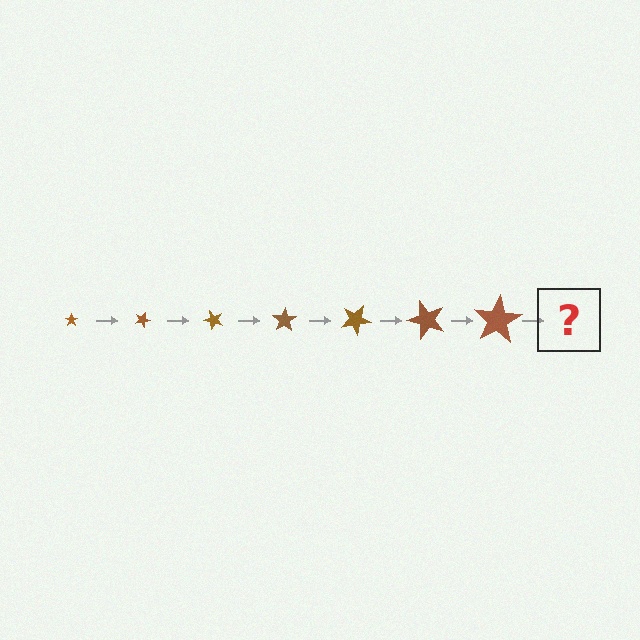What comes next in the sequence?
The next element should be a star, larger than the previous one and rotated 175 degrees from the start.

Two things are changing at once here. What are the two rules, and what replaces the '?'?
The two rules are that the star grows larger each step and it rotates 25 degrees each step. The '?' should be a star, larger than the previous one and rotated 175 degrees from the start.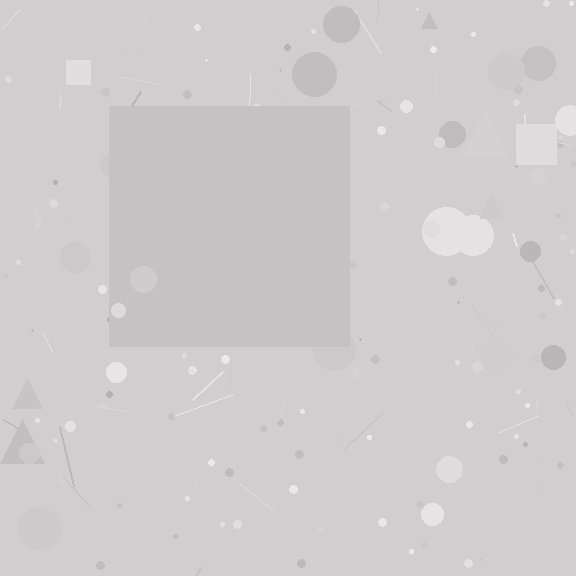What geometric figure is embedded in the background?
A square is embedded in the background.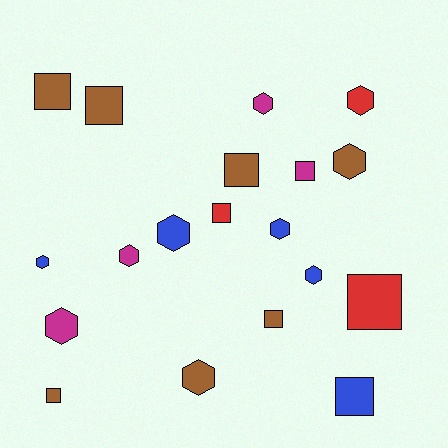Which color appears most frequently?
Brown, with 7 objects.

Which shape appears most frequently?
Hexagon, with 10 objects.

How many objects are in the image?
There are 19 objects.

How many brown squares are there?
There are 5 brown squares.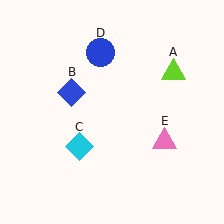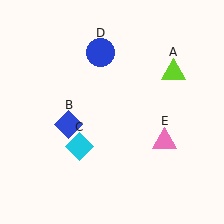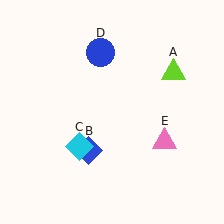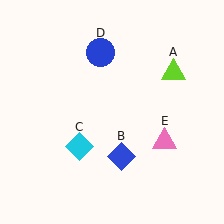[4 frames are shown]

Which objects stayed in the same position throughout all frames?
Lime triangle (object A) and cyan diamond (object C) and blue circle (object D) and pink triangle (object E) remained stationary.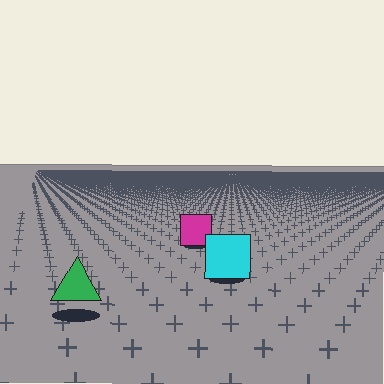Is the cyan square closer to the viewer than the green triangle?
No. The green triangle is closer — you can tell from the texture gradient: the ground texture is coarser near it.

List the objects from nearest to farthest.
From nearest to farthest: the green triangle, the cyan square, the magenta square.